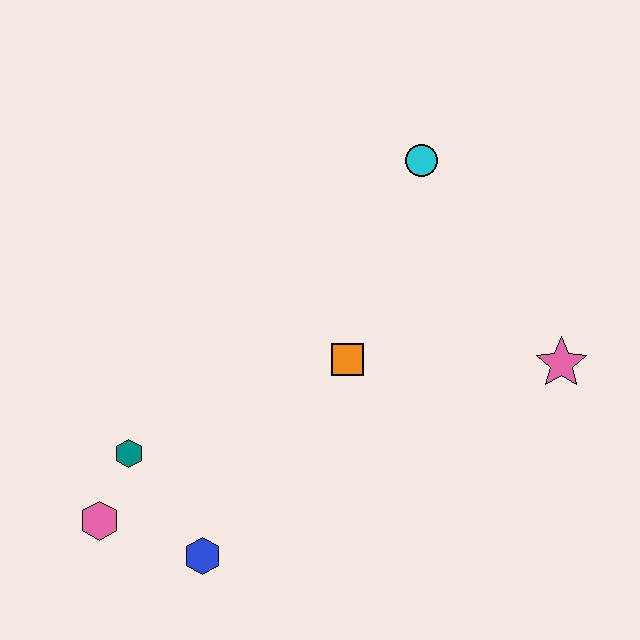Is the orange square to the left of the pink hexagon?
No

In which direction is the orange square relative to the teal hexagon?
The orange square is to the right of the teal hexagon.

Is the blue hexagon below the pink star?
Yes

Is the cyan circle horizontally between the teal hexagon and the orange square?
No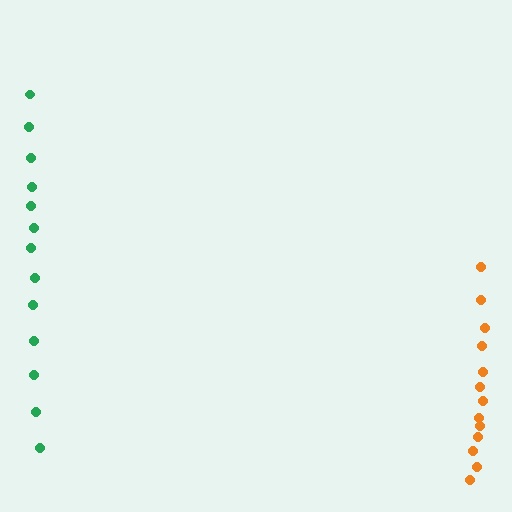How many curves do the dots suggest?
There are 2 distinct paths.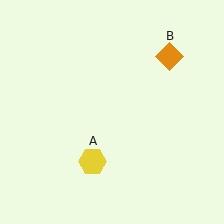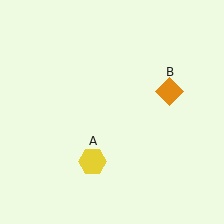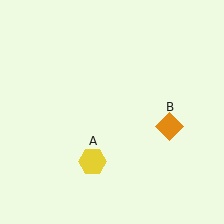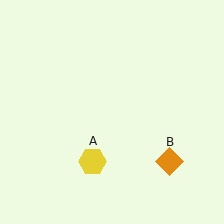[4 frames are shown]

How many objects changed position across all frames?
1 object changed position: orange diamond (object B).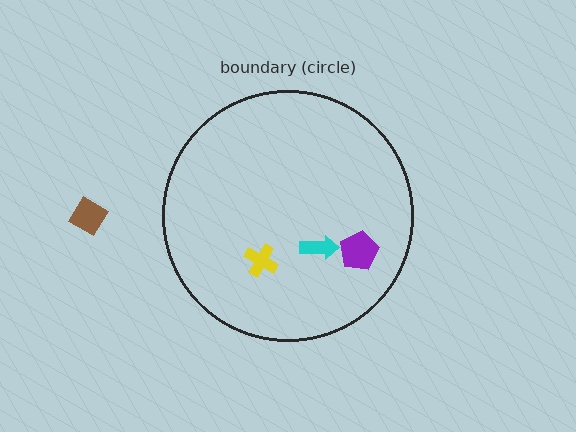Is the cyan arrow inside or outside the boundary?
Inside.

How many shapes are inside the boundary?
3 inside, 1 outside.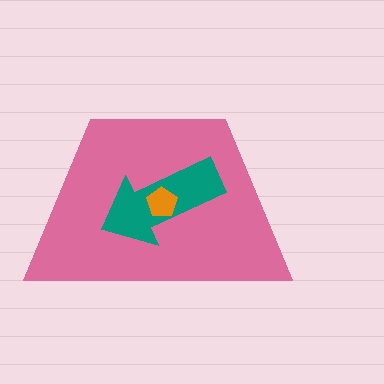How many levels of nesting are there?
3.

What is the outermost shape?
The pink trapezoid.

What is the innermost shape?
The orange pentagon.